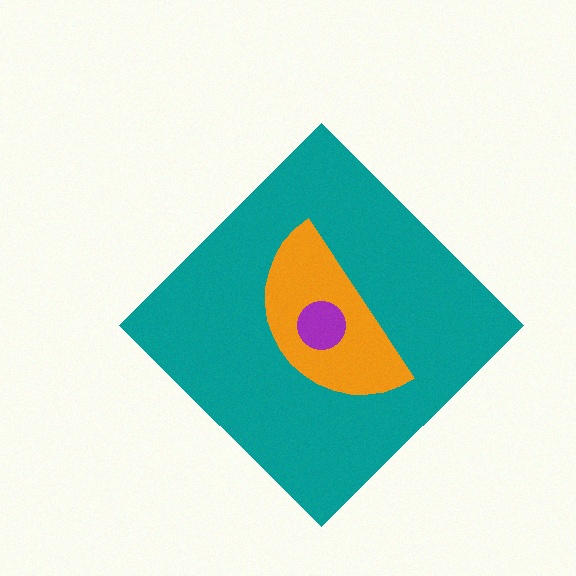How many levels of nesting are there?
3.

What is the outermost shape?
The teal diamond.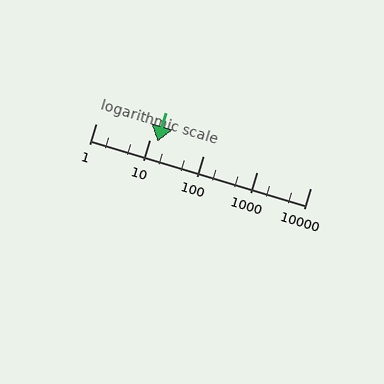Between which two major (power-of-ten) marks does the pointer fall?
The pointer is between 10 and 100.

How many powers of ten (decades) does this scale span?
The scale spans 4 decades, from 1 to 10000.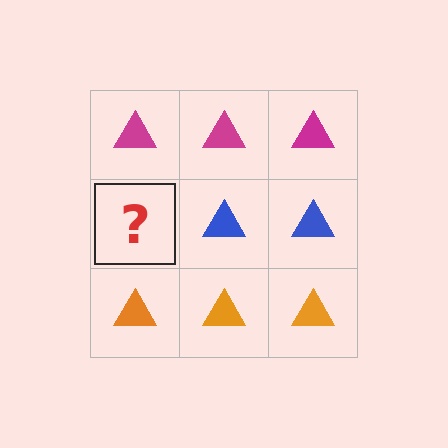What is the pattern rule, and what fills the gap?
The rule is that each row has a consistent color. The gap should be filled with a blue triangle.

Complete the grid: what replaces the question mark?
The question mark should be replaced with a blue triangle.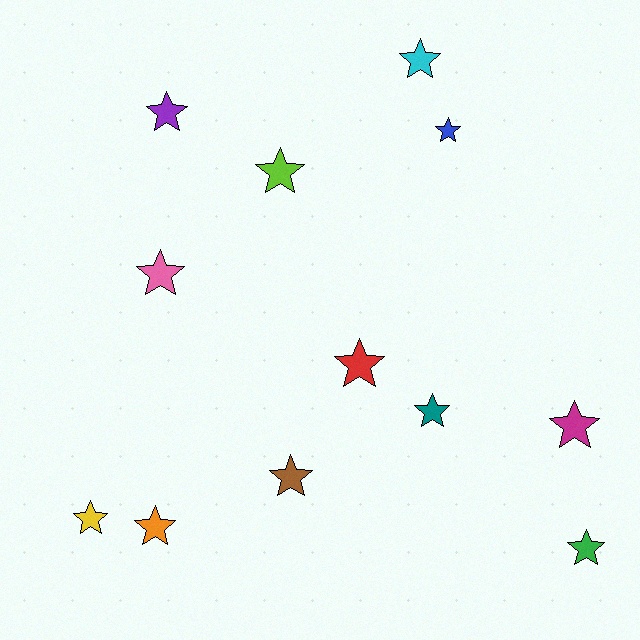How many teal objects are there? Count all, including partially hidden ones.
There is 1 teal object.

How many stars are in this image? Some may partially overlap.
There are 12 stars.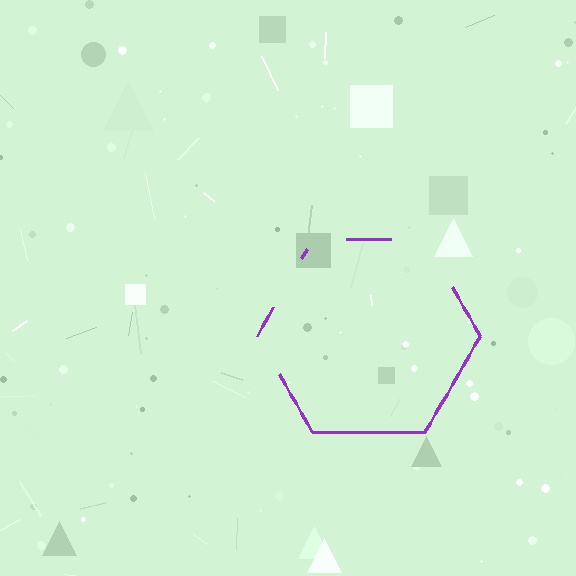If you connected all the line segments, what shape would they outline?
They would outline a hexagon.